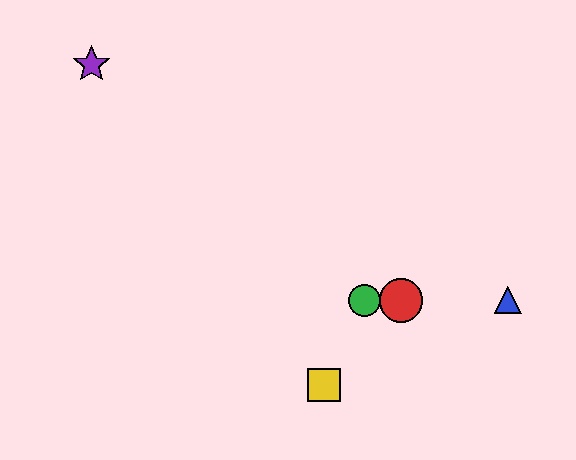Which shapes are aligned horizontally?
The red circle, the blue triangle, the green circle are aligned horizontally.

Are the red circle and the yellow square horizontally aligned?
No, the red circle is at y≈300 and the yellow square is at y≈385.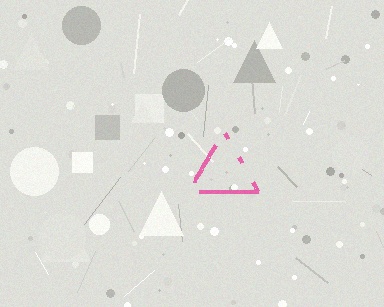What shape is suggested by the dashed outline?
The dashed outline suggests a triangle.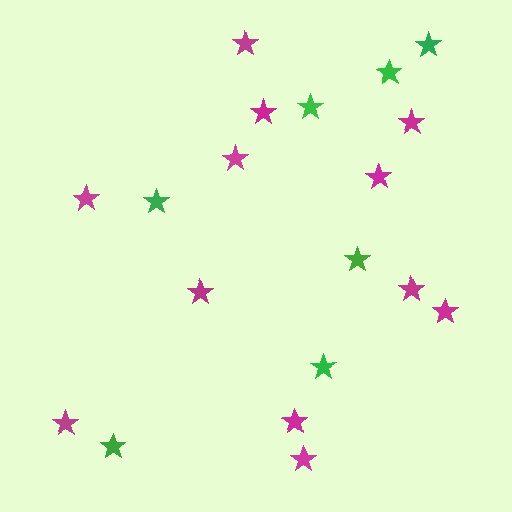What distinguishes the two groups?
There are 2 groups: one group of green stars (7) and one group of magenta stars (12).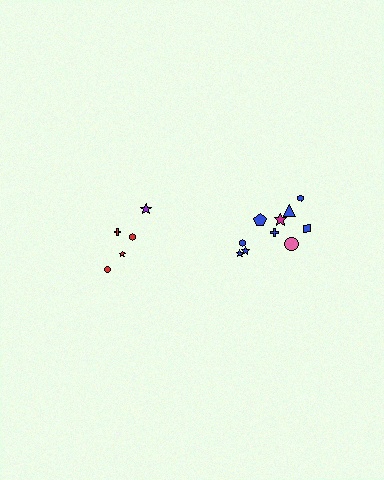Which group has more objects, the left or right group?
The right group.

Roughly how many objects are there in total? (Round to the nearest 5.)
Roughly 15 objects in total.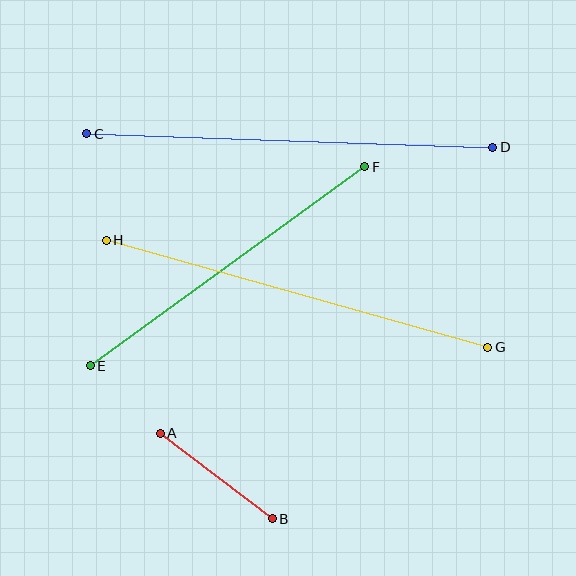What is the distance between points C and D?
The distance is approximately 407 pixels.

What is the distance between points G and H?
The distance is approximately 396 pixels.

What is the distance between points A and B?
The distance is approximately 141 pixels.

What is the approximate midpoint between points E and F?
The midpoint is at approximately (228, 266) pixels.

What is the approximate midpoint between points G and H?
The midpoint is at approximately (297, 294) pixels.